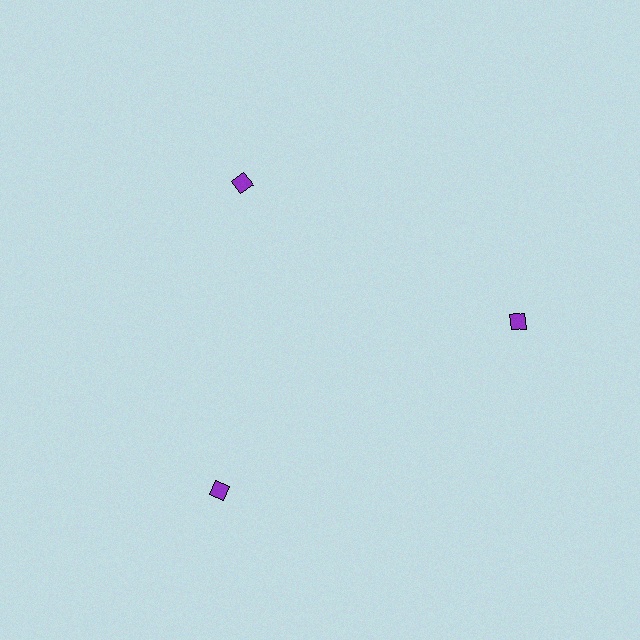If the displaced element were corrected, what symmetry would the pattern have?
It would have 3-fold rotational symmetry — the pattern would map onto itself every 120 degrees.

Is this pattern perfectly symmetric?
No. The 3 purple diamonds are arranged in a ring, but one element near the 11 o'clock position is pulled inward toward the center, breaking the 3-fold rotational symmetry.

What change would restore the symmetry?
The symmetry would be restored by moving it outward, back onto the ring so that all 3 diamonds sit at equal angles and equal distance from the center.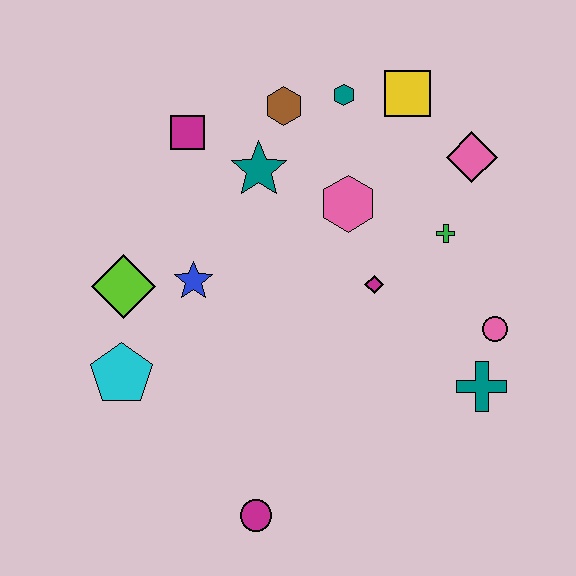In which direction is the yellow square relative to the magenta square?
The yellow square is to the right of the magenta square.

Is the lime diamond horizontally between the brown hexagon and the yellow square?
No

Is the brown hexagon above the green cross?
Yes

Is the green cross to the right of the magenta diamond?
Yes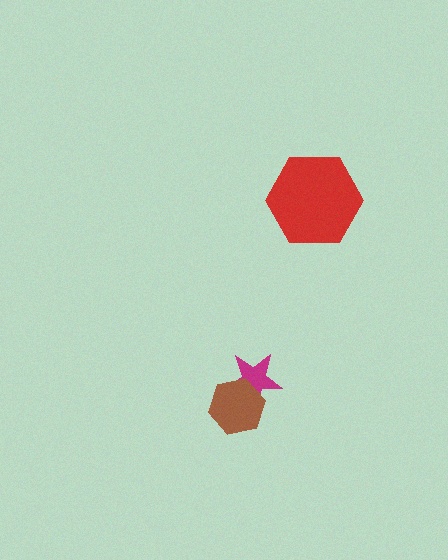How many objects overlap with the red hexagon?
0 objects overlap with the red hexagon.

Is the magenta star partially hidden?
Yes, it is partially covered by another shape.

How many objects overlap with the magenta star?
1 object overlaps with the magenta star.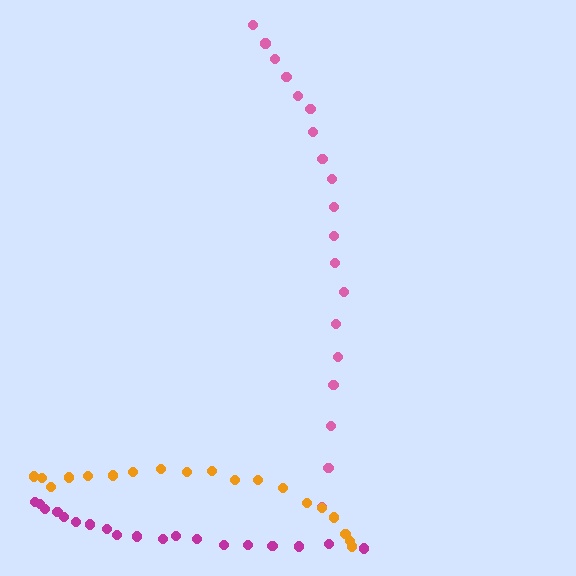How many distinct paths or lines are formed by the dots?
There are 3 distinct paths.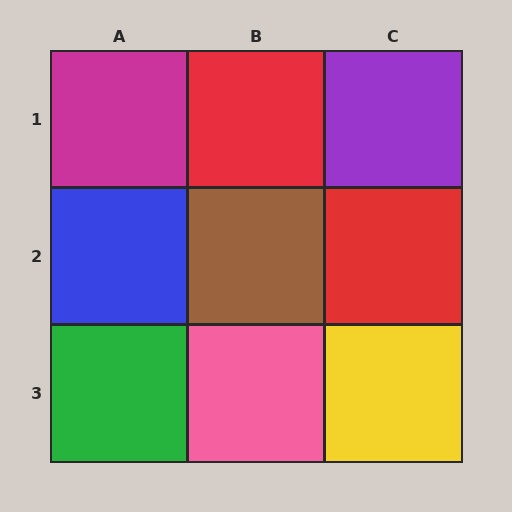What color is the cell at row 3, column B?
Pink.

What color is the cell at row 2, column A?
Blue.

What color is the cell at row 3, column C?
Yellow.